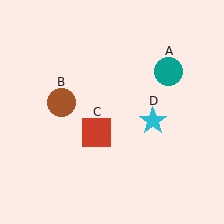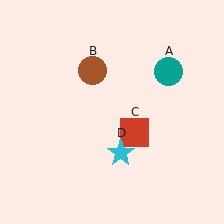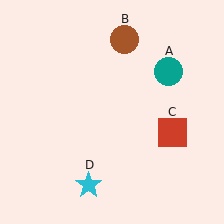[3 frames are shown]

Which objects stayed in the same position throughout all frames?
Teal circle (object A) remained stationary.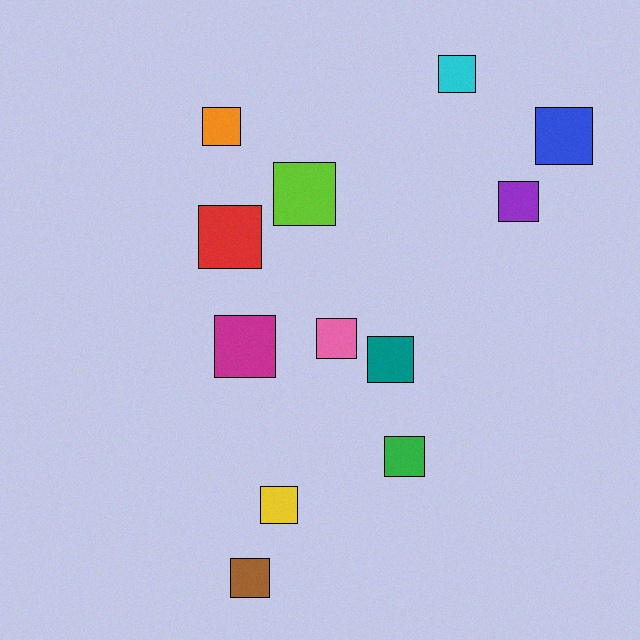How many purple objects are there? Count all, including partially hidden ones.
There is 1 purple object.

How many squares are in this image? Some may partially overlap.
There are 12 squares.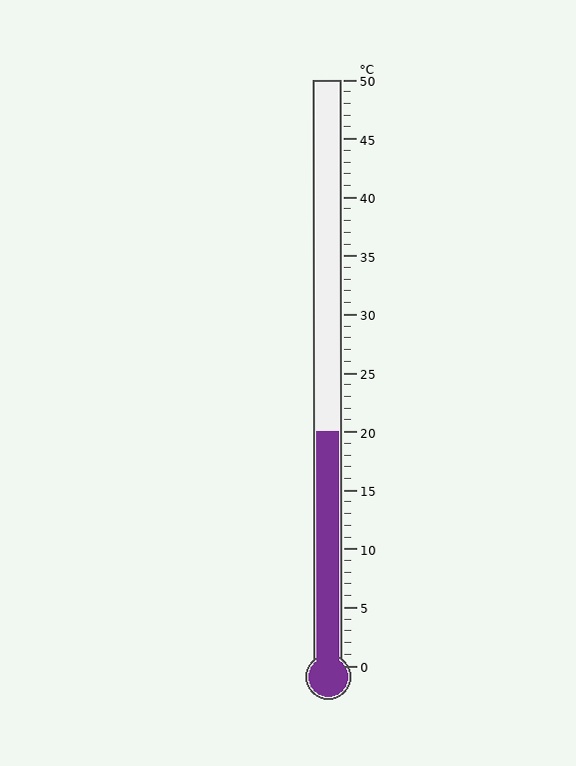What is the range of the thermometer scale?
The thermometer scale ranges from 0°C to 50°C.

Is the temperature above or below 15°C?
The temperature is above 15°C.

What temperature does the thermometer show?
The thermometer shows approximately 20°C.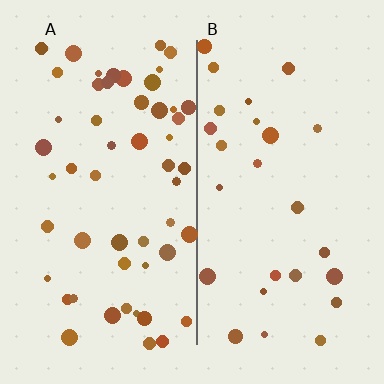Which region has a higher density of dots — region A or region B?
A (the left).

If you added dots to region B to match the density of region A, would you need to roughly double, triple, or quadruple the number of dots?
Approximately double.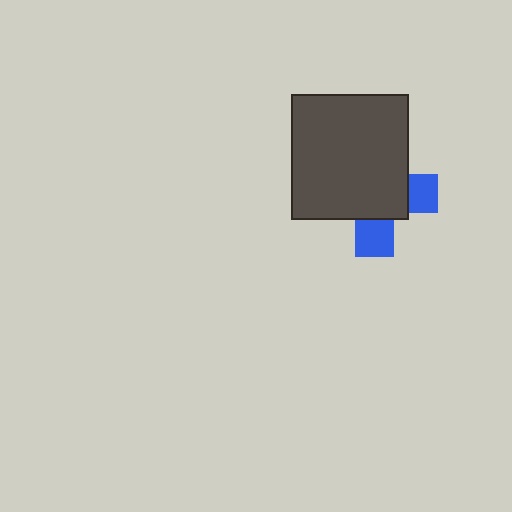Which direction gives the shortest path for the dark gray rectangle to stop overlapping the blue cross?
Moving toward the upper-left gives the shortest separation.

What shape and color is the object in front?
The object in front is a dark gray rectangle.